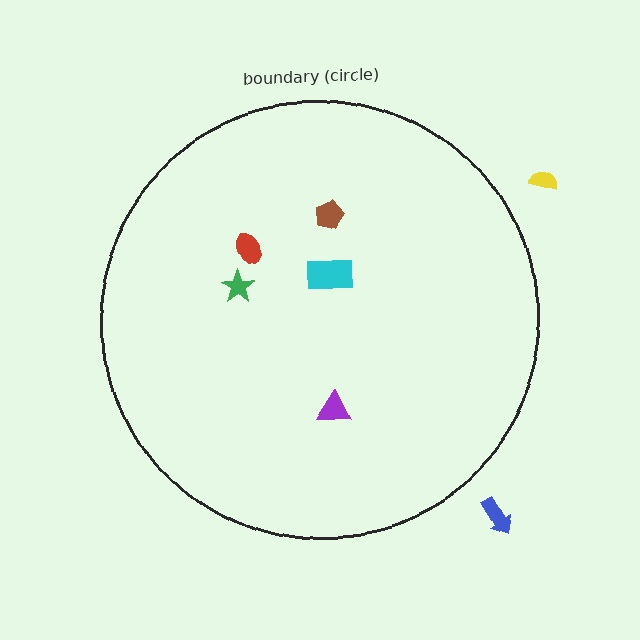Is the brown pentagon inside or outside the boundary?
Inside.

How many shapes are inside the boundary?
5 inside, 2 outside.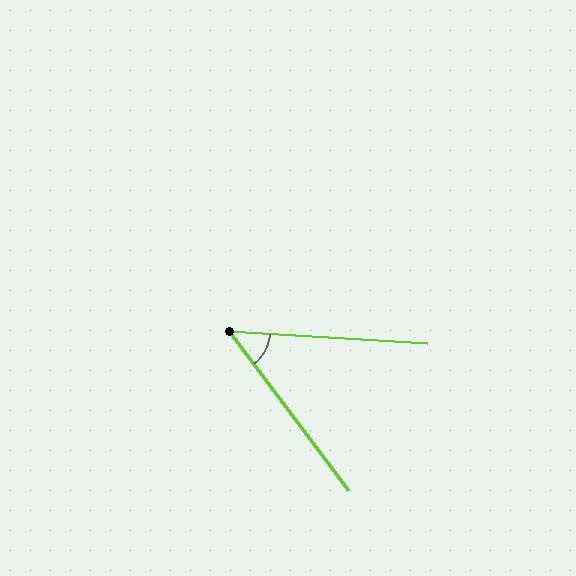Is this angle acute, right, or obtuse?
It is acute.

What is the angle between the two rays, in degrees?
Approximately 50 degrees.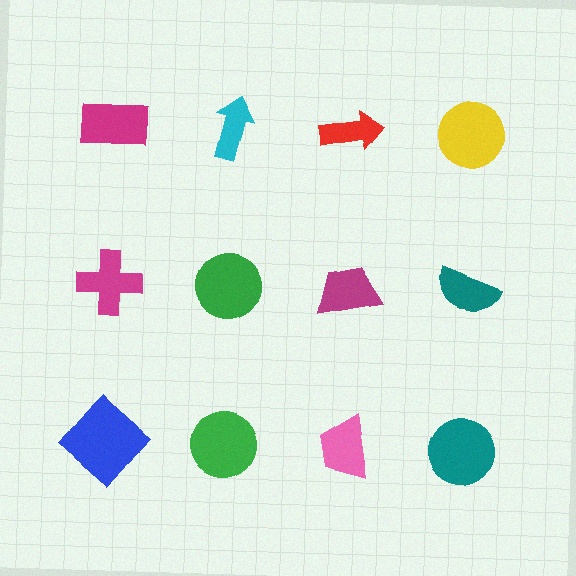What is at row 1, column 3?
A red arrow.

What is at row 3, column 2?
A green circle.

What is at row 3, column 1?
A blue diamond.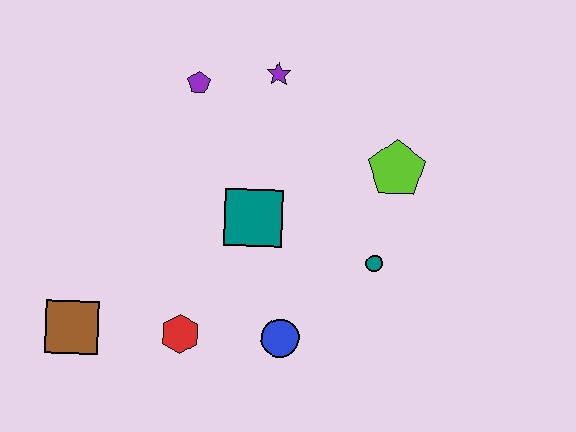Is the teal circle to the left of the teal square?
No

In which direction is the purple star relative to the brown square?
The purple star is above the brown square.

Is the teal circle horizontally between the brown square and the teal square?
No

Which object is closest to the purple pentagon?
The purple star is closest to the purple pentagon.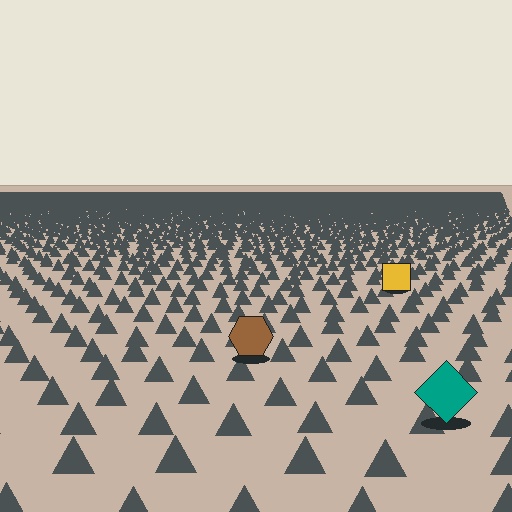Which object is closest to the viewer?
The teal diamond is closest. The texture marks near it are larger and more spread out.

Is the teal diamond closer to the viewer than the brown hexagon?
Yes. The teal diamond is closer — you can tell from the texture gradient: the ground texture is coarser near it.